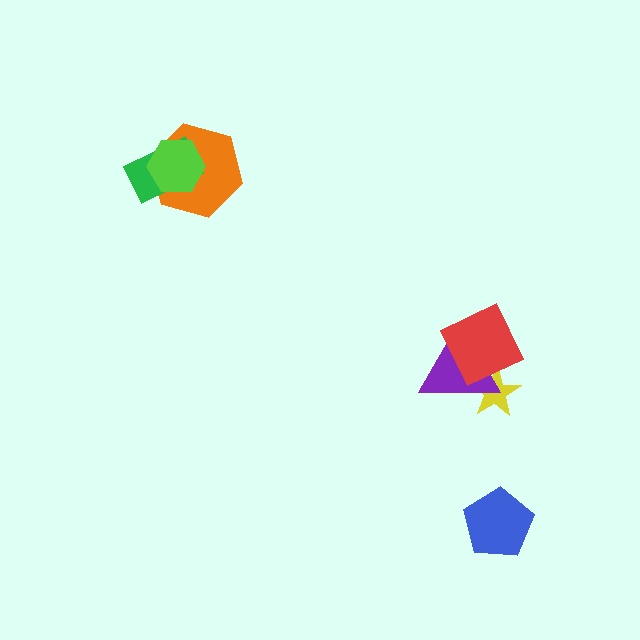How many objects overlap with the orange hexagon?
2 objects overlap with the orange hexagon.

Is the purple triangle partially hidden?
Yes, it is partially covered by another shape.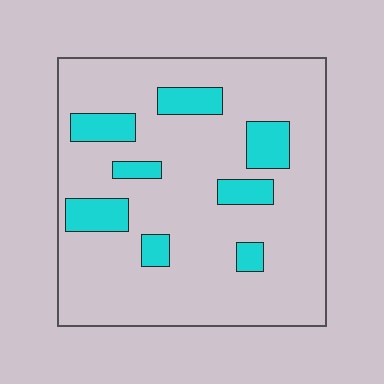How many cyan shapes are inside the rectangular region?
8.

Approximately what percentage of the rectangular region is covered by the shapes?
Approximately 15%.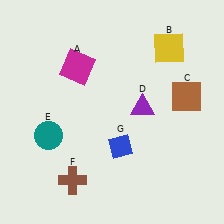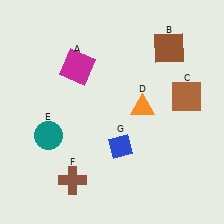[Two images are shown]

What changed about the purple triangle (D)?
In Image 1, D is purple. In Image 2, it changed to orange.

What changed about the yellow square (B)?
In Image 1, B is yellow. In Image 2, it changed to brown.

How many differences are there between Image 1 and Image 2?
There are 2 differences between the two images.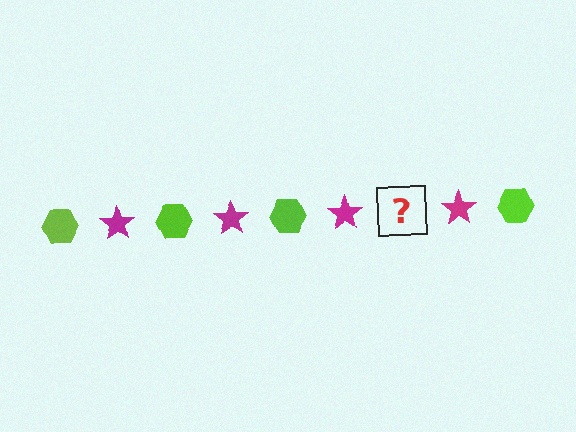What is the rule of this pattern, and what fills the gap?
The rule is that the pattern alternates between lime hexagon and magenta star. The gap should be filled with a lime hexagon.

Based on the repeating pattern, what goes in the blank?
The blank should be a lime hexagon.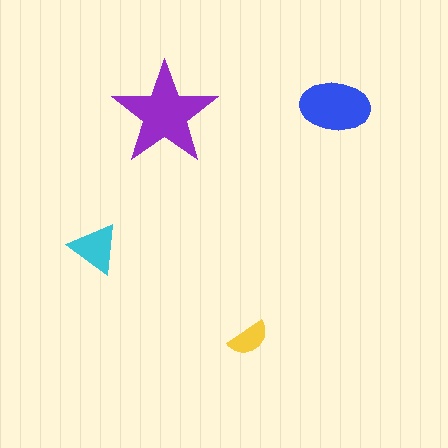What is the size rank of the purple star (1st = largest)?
1st.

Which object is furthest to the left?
The cyan triangle is leftmost.